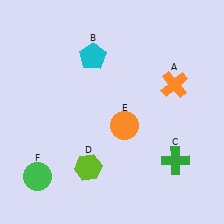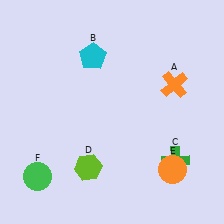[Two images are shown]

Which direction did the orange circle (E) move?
The orange circle (E) moved right.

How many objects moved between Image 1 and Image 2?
1 object moved between the two images.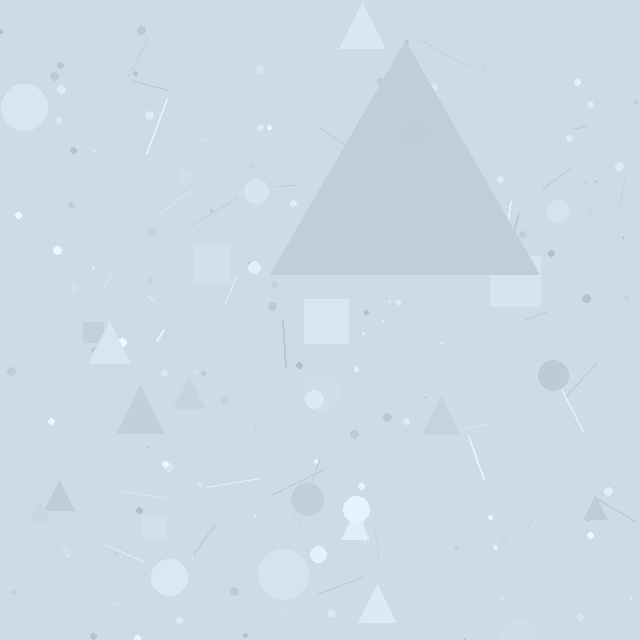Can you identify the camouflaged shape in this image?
The camouflaged shape is a triangle.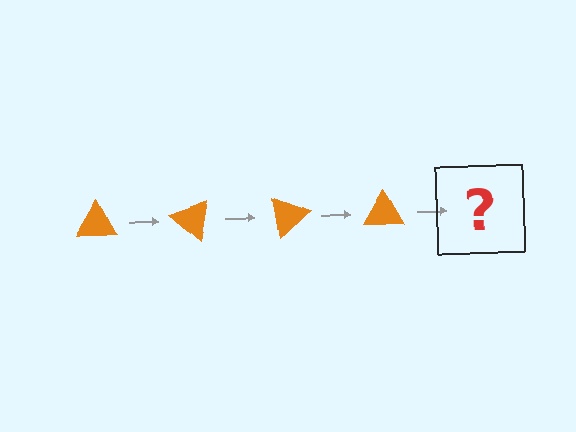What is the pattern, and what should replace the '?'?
The pattern is that the triangle rotates 40 degrees each step. The '?' should be an orange triangle rotated 160 degrees.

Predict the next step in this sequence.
The next step is an orange triangle rotated 160 degrees.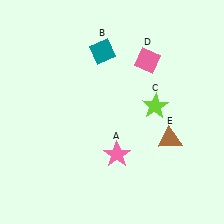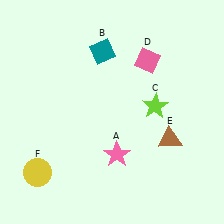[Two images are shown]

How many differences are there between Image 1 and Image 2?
There is 1 difference between the two images.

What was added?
A yellow circle (F) was added in Image 2.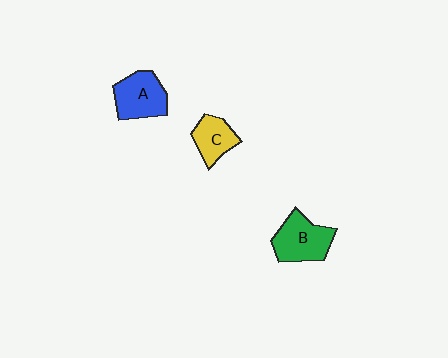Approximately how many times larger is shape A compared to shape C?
Approximately 1.4 times.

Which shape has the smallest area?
Shape C (yellow).